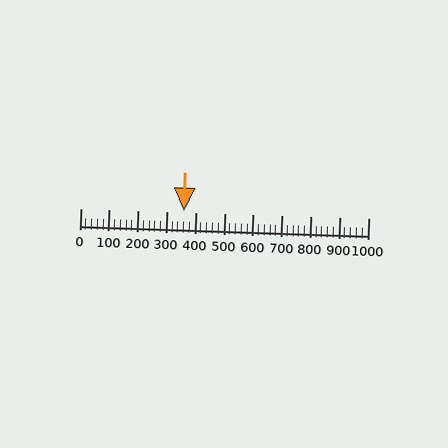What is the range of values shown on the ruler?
The ruler shows values from 0 to 1000.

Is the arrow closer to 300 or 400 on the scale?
The arrow is closer to 400.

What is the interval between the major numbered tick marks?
The major tick marks are spaced 100 units apart.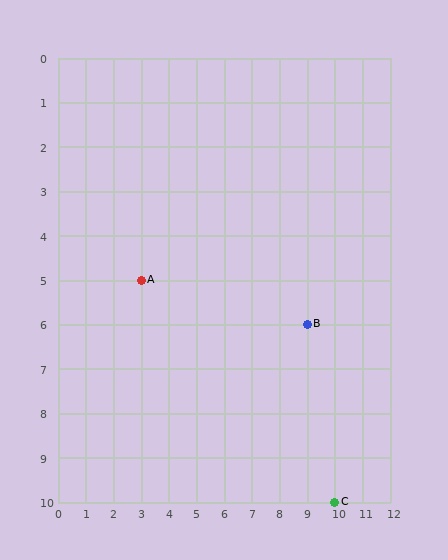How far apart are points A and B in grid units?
Points A and B are 6 columns and 1 row apart (about 6.1 grid units diagonally).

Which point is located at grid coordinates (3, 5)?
Point A is at (3, 5).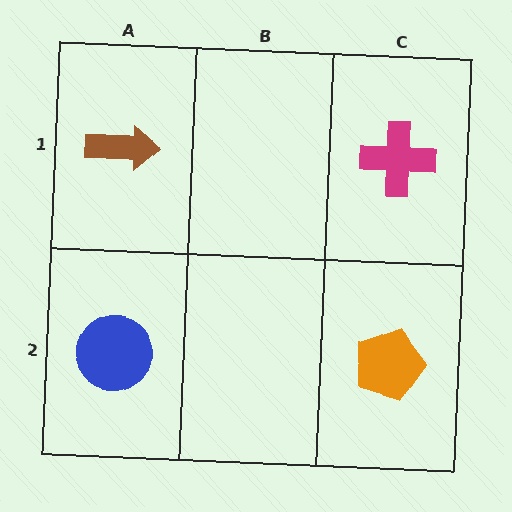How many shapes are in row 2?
2 shapes.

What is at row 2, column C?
An orange pentagon.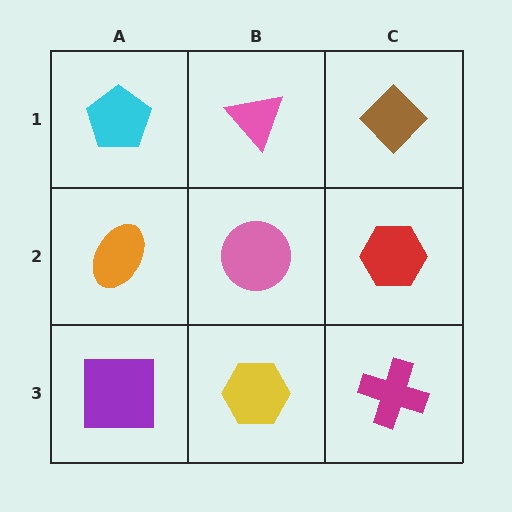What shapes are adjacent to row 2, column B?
A pink triangle (row 1, column B), a yellow hexagon (row 3, column B), an orange ellipse (row 2, column A), a red hexagon (row 2, column C).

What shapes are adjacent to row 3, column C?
A red hexagon (row 2, column C), a yellow hexagon (row 3, column B).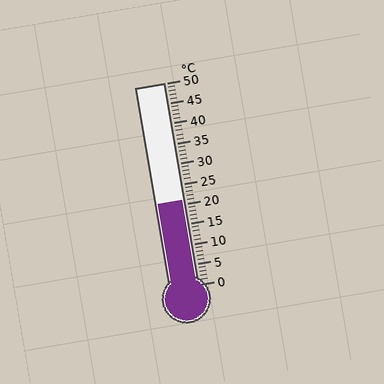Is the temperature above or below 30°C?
The temperature is below 30°C.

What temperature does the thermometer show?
The thermometer shows approximately 21°C.